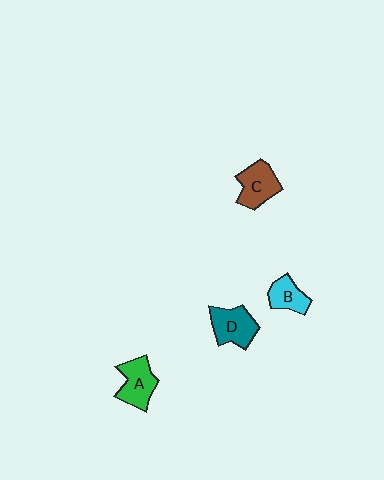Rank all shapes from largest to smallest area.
From largest to smallest: D (teal), A (green), C (brown), B (cyan).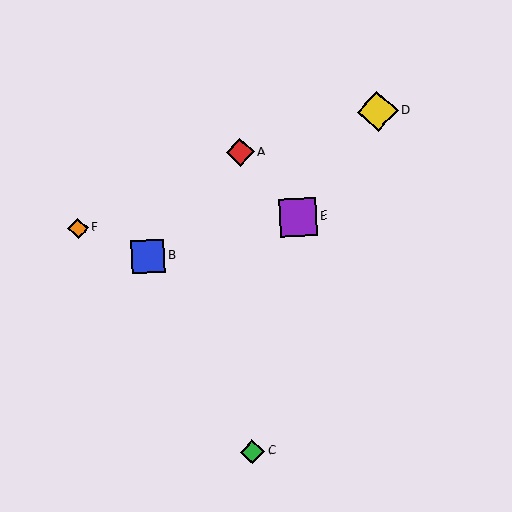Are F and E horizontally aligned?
Yes, both are at y≈228.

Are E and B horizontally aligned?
No, E is at y≈217 and B is at y≈257.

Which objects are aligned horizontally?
Objects E, F are aligned horizontally.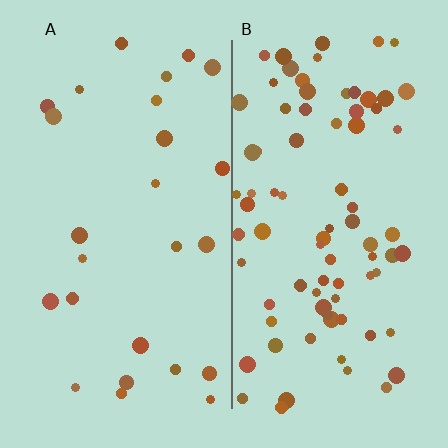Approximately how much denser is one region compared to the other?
Approximately 3.2× — region B over region A.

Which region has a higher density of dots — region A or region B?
B (the right).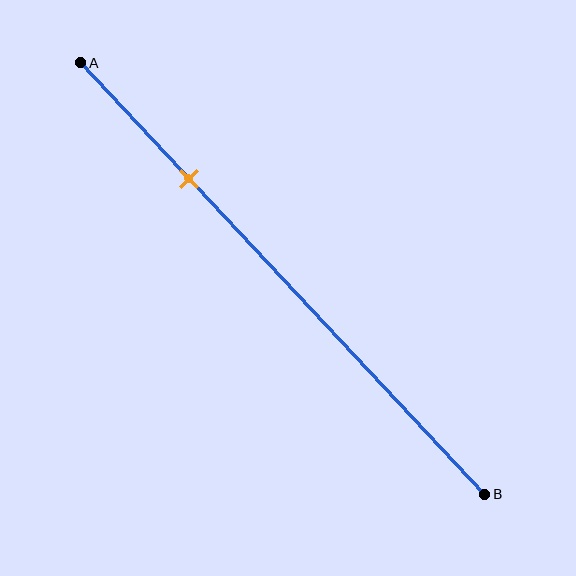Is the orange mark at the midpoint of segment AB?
No, the mark is at about 25% from A, not at the 50% midpoint.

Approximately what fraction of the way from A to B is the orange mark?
The orange mark is approximately 25% of the way from A to B.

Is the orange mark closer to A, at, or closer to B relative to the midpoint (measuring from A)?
The orange mark is closer to point A than the midpoint of segment AB.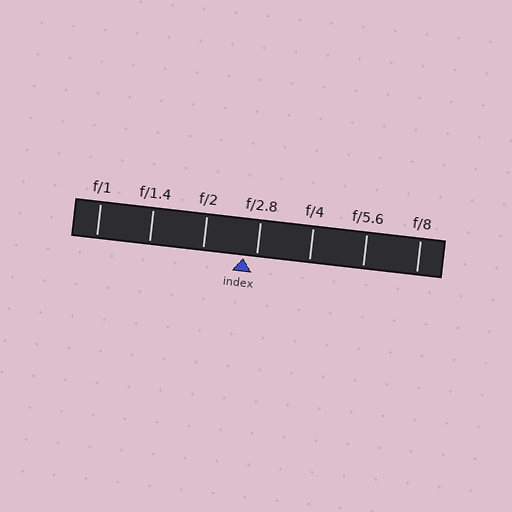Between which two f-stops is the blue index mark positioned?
The index mark is between f/2 and f/2.8.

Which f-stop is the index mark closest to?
The index mark is closest to f/2.8.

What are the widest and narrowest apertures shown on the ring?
The widest aperture shown is f/1 and the narrowest is f/8.